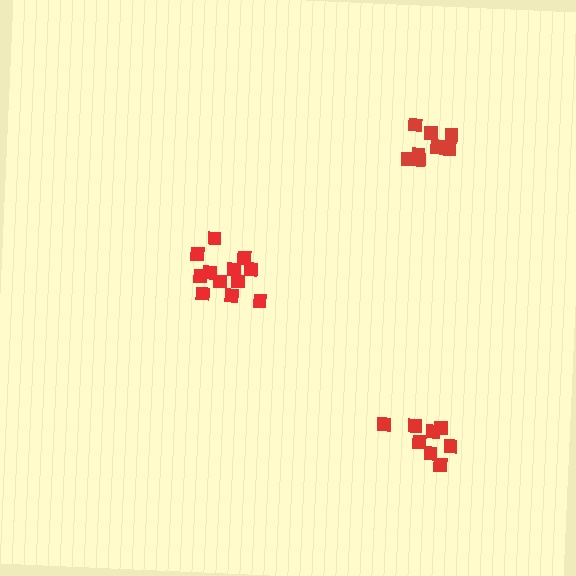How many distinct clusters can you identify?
There are 3 distinct clusters.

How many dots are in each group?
Group 1: 8 dots, Group 2: 10 dots, Group 3: 12 dots (30 total).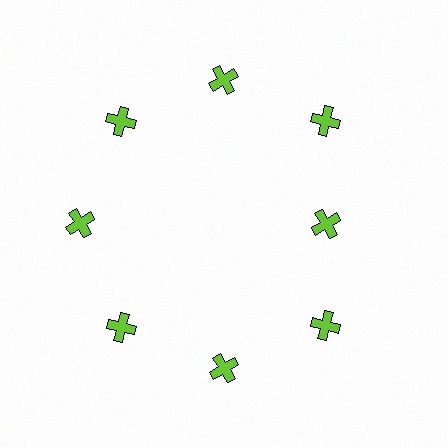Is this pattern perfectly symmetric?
No. The 8 lime crosses are arranged in a ring, but one element near the 3 o'clock position is pulled inward toward the center, breaking the 8-fold rotational symmetry.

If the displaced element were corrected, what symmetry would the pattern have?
It would have 8-fold rotational symmetry — the pattern would map onto itself every 45 degrees.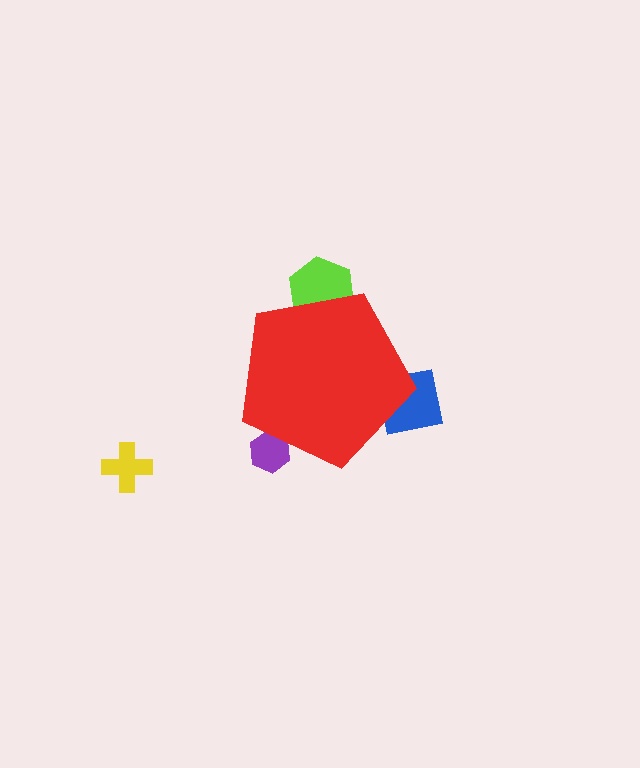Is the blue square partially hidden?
Yes, the blue square is partially hidden behind the red pentagon.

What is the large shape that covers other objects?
A red pentagon.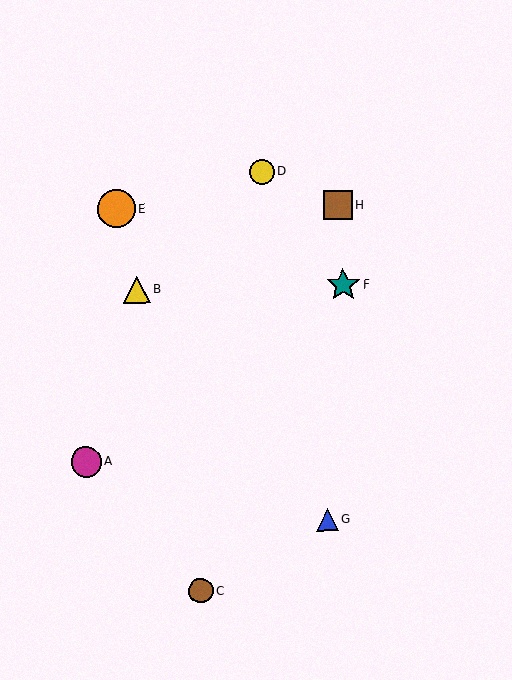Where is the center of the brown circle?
The center of the brown circle is at (201, 591).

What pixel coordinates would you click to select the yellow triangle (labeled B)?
Click at (136, 289) to select the yellow triangle B.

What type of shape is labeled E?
Shape E is an orange circle.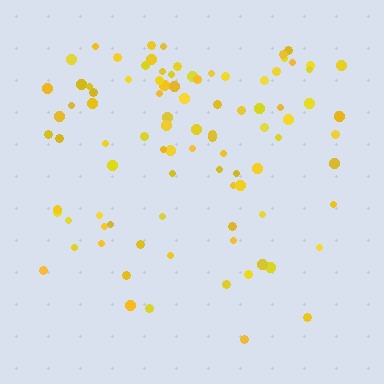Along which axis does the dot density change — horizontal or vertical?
Vertical.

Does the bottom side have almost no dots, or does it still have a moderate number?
Still a moderate number, just noticeably fewer than the top.